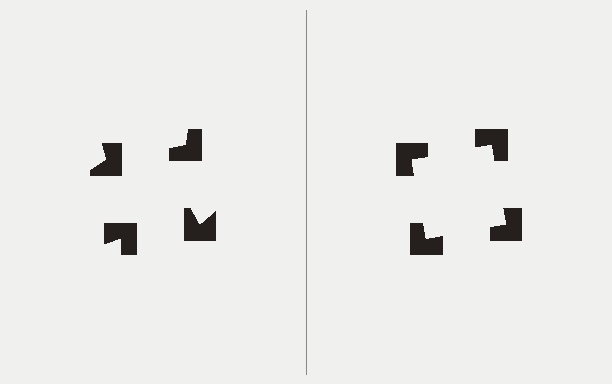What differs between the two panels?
The notched squares are positioned identically on both sides; only the wedge orientations differ. On the right they align to a square; on the left they are misaligned.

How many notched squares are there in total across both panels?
8 — 4 on each side.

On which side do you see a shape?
An illusory square appears on the right side. On the left side the wedge cuts are rotated, so no coherent shape forms.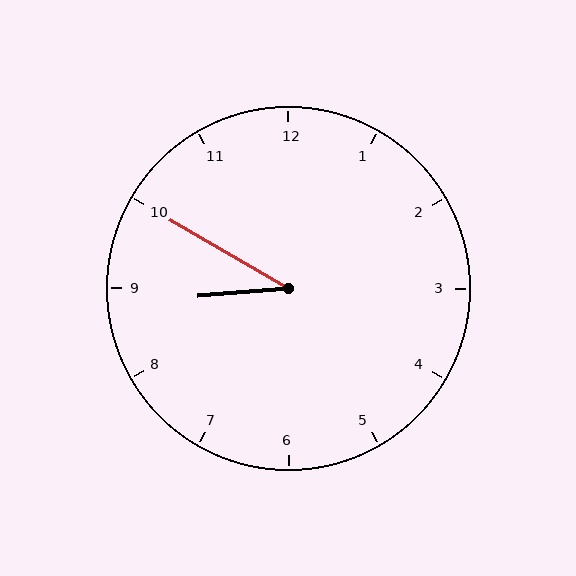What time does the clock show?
8:50.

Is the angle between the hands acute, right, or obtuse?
It is acute.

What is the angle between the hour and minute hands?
Approximately 35 degrees.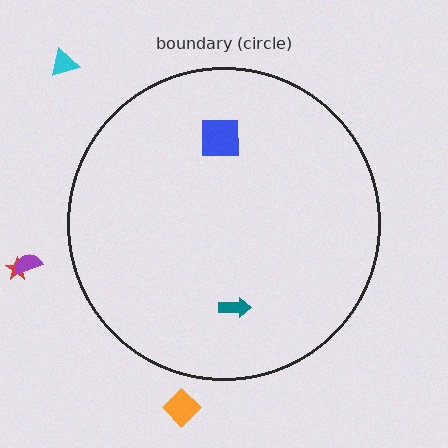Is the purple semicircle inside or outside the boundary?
Outside.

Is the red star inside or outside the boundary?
Outside.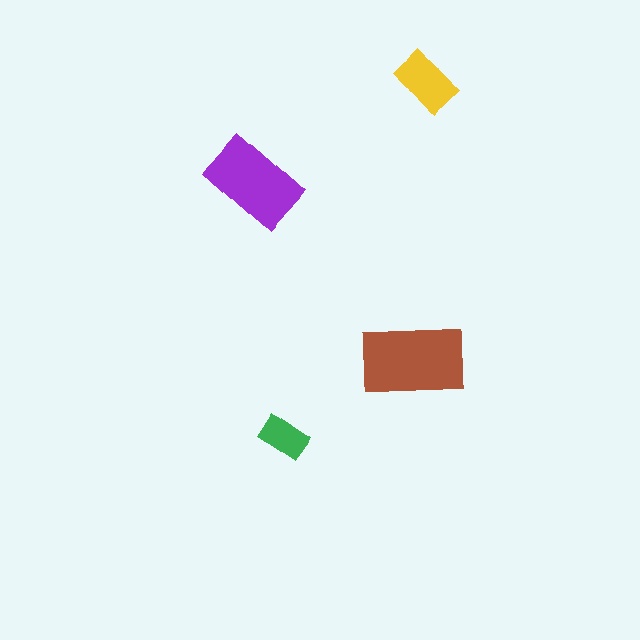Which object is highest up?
The yellow rectangle is topmost.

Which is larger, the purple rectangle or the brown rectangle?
The brown one.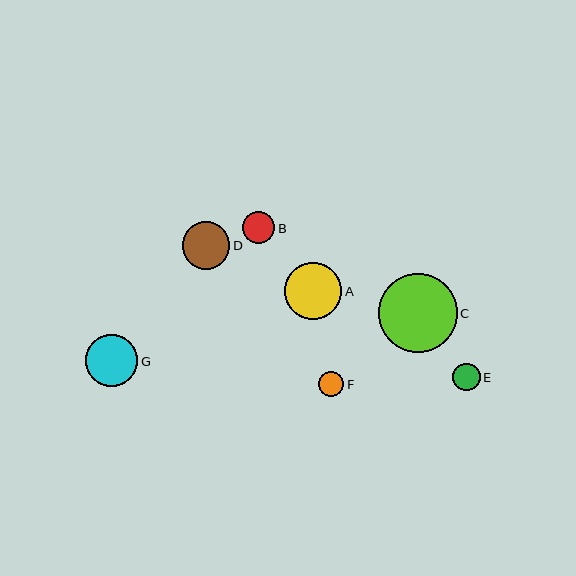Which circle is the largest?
Circle C is the largest with a size of approximately 79 pixels.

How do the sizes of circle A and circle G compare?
Circle A and circle G are approximately the same size.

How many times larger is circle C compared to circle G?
Circle C is approximately 1.5 times the size of circle G.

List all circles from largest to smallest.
From largest to smallest: C, A, G, D, B, E, F.